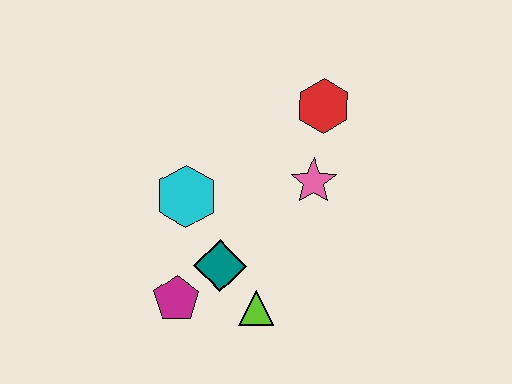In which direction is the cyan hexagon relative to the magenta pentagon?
The cyan hexagon is above the magenta pentagon.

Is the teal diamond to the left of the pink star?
Yes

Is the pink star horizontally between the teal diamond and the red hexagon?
Yes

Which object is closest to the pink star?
The red hexagon is closest to the pink star.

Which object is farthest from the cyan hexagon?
The red hexagon is farthest from the cyan hexagon.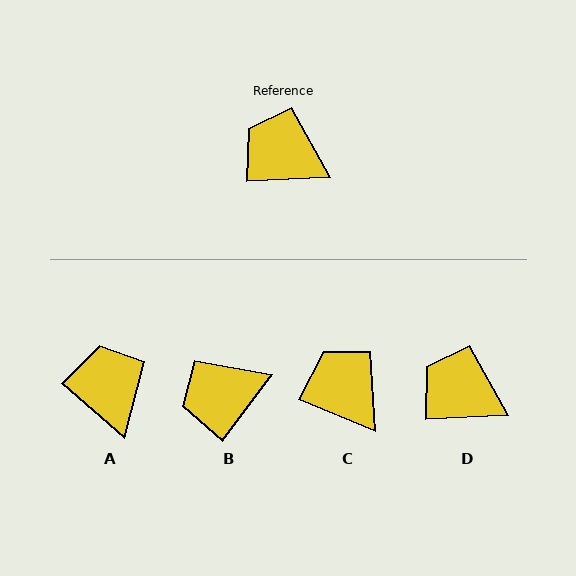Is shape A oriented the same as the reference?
No, it is off by about 44 degrees.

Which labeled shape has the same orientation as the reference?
D.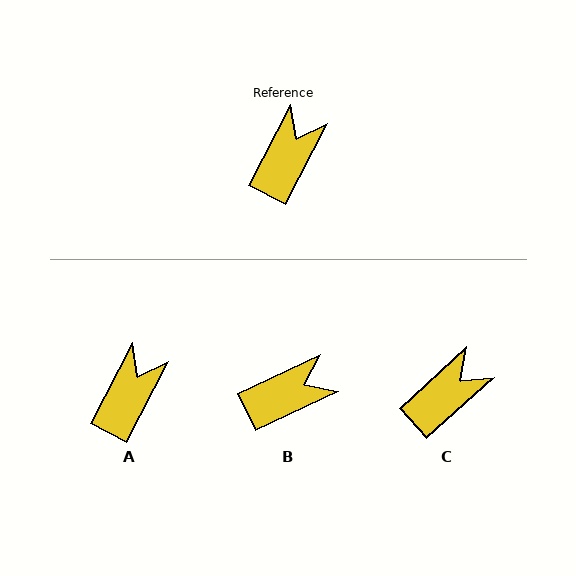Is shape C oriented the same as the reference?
No, it is off by about 20 degrees.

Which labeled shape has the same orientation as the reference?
A.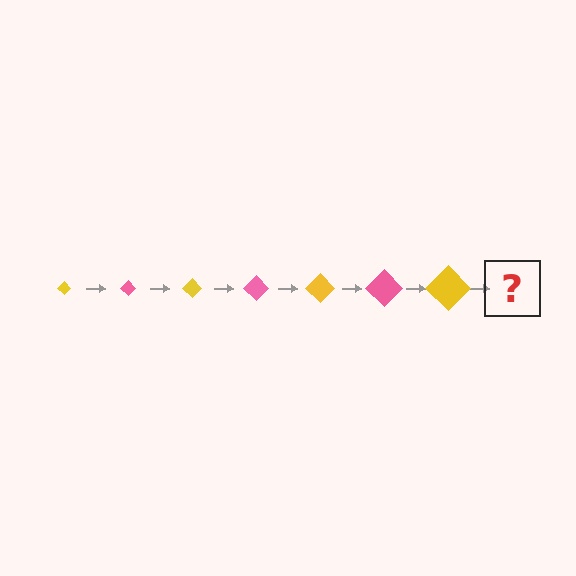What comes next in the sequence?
The next element should be a pink diamond, larger than the previous one.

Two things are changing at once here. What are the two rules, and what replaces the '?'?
The two rules are that the diamond grows larger each step and the color cycles through yellow and pink. The '?' should be a pink diamond, larger than the previous one.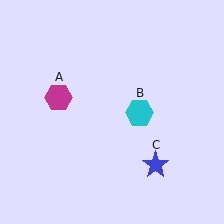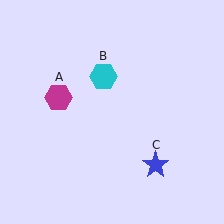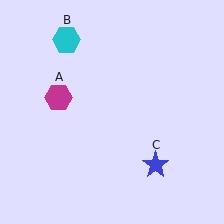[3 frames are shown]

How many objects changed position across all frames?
1 object changed position: cyan hexagon (object B).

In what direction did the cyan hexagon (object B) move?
The cyan hexagon (object B) moved up and to the left.